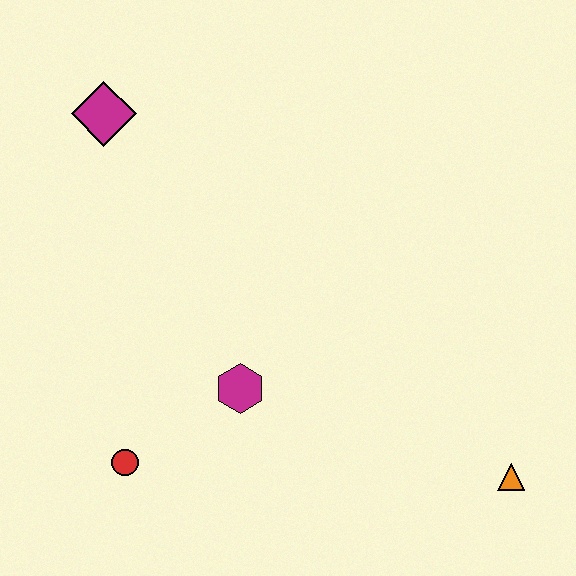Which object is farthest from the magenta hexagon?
The magenta diamond is farthest from the magenta hexagon.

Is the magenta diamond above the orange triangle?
Yes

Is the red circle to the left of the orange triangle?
Yes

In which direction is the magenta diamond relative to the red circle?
The magenta diamond is above the red circle.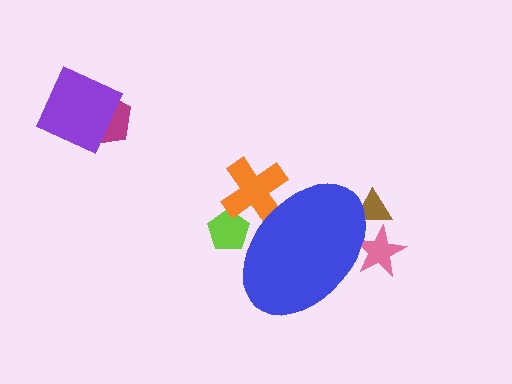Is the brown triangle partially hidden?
Yes, the brown triangle is partially hidden behind the blue ellipse.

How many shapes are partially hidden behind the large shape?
4 shapes are partially hidden.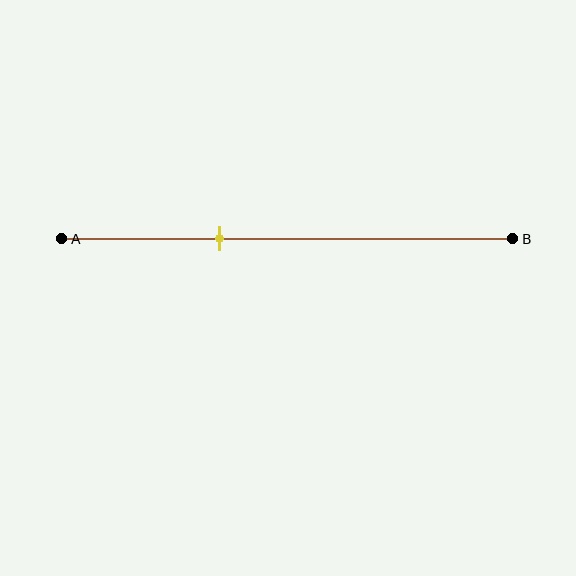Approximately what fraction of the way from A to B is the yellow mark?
The yellow mark is approximately 35% of the way from A to B.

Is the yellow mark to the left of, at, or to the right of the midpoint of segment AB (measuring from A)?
The yellow mark is to the left of the midpoint of segment AB.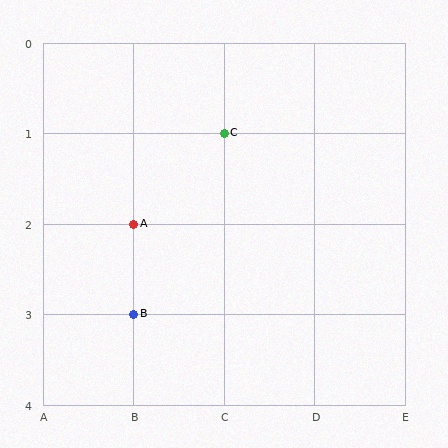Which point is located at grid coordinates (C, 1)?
Point C is at (C, 1).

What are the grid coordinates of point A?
Point A is at grid coordinates (B, 2).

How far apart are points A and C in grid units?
Points A and C are 1 column and 1 row apart (about 1.4 grid units diagonally).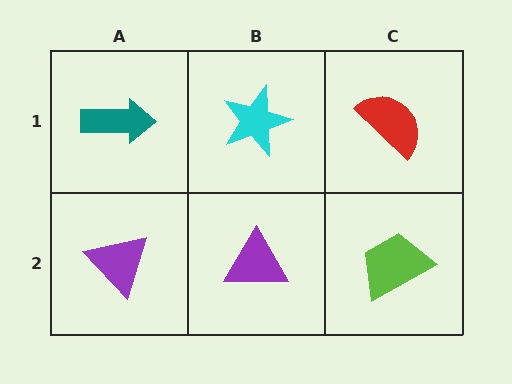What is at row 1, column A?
A teal arrow.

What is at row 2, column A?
A purple triangle.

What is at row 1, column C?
A red semicircle.